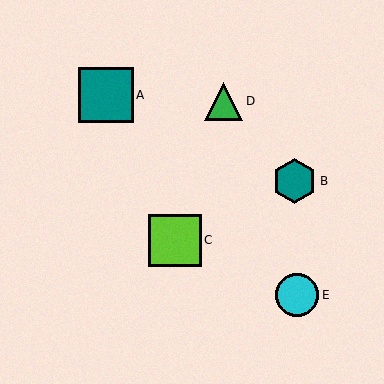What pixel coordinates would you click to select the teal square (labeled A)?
Click at (106, 95) to select the teal square A.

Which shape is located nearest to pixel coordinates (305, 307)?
The cyan circle (labeled E) at (298, 295) is nearest to that location.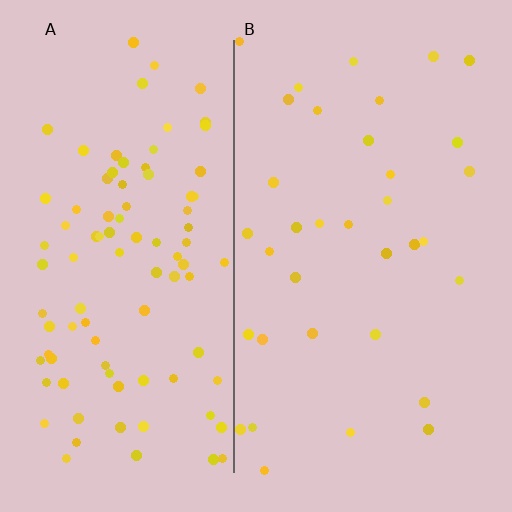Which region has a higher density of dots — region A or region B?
A (the left).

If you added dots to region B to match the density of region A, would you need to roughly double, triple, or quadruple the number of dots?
Approximately triple.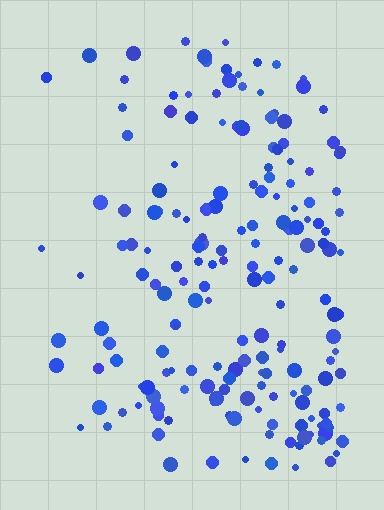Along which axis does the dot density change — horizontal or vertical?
Horizontal.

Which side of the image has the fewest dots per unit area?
The left.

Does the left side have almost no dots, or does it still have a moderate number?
Still a moderate number, just noticeably fewer than the right.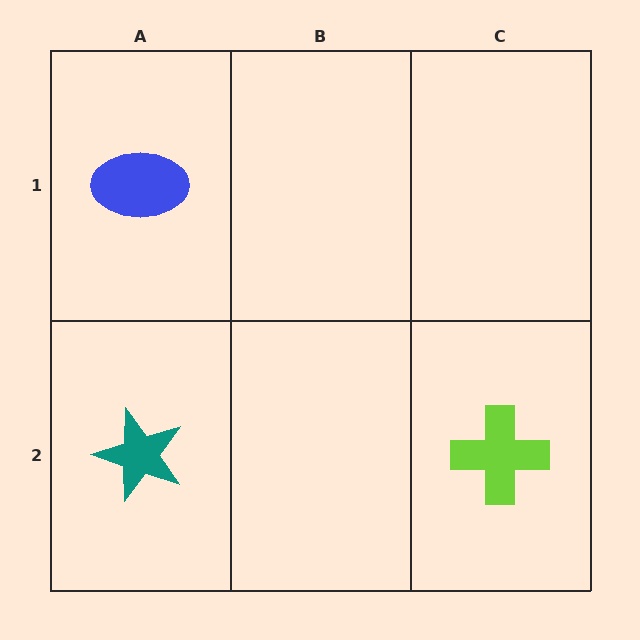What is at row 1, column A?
A blue ellipse.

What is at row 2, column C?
A lime cross.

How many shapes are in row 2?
2 shapes.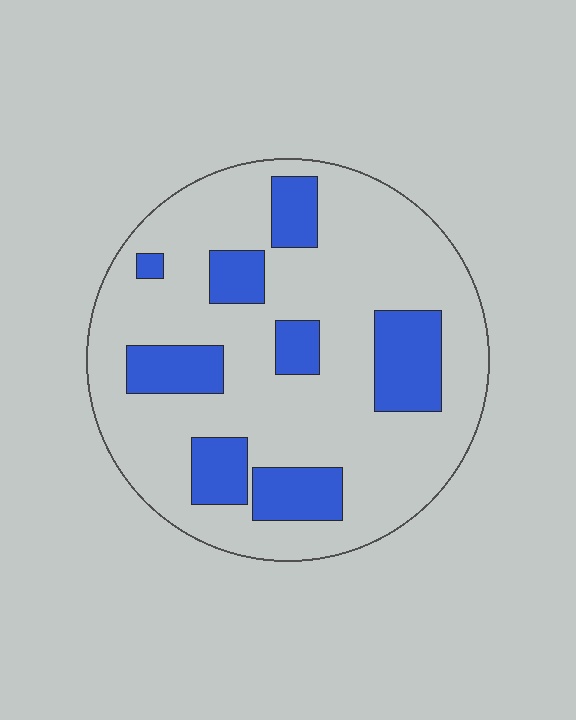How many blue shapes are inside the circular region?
8.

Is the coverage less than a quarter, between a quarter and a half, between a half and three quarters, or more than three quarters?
Less than a quarter.